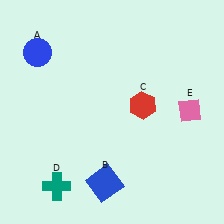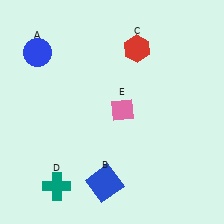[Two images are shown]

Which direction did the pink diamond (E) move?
The pink diamond (E) moved left.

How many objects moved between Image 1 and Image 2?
2 objects moved between the two images.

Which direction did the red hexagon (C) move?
The red hexagon (C) moved up.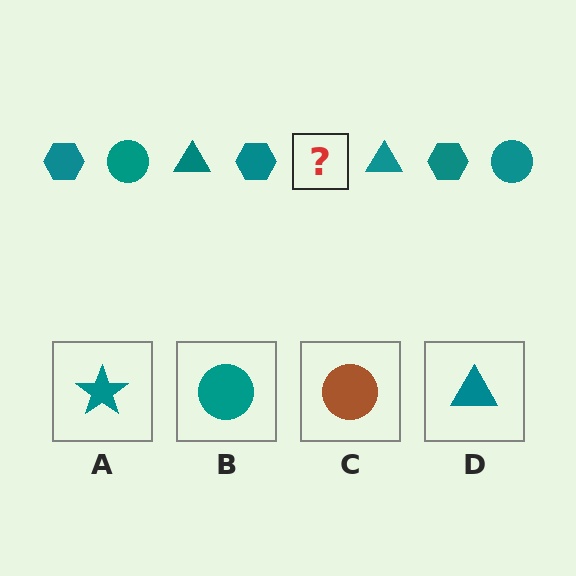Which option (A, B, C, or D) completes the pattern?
B.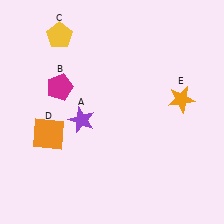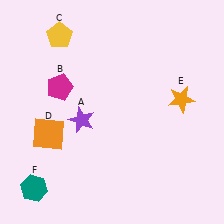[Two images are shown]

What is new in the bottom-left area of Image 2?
A teal hexagon (F) was added in the bottom-left area of Image 2.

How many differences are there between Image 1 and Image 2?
There is 1 difference between the two images.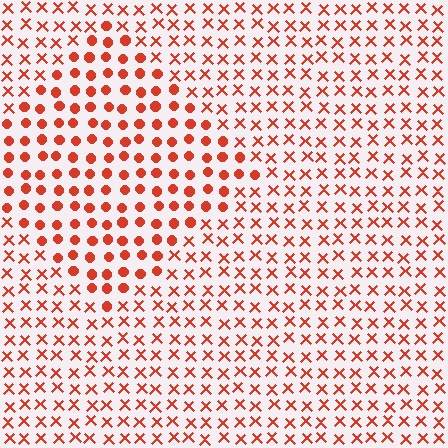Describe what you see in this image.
The image is filled with small red elements arranged in a uniform grid. A diamond-shaped region contains circles, while the surrounding area contains X marks. The boundary is defined purely by the change in element shape.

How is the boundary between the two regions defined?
The boundary is defined by a change in element shape: circles inside vs. X marks outside. All elements share the same color and spacing.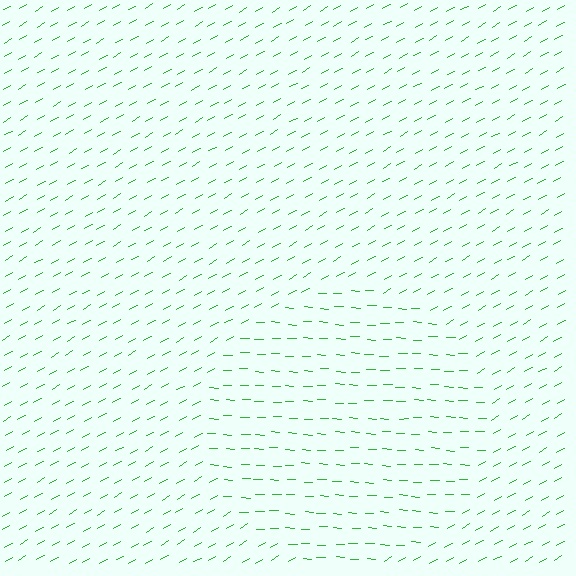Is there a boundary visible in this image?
Yes, there is a texture boundary formed by a change in line orientation.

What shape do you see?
I see a circle.